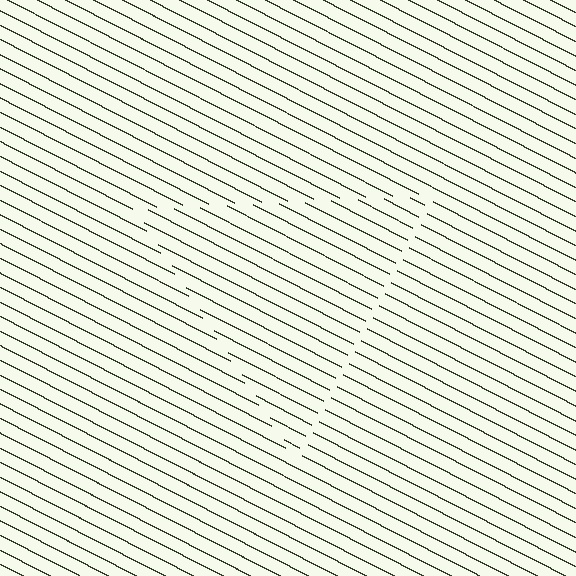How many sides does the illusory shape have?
3 sides — the line-ends trace a triangle.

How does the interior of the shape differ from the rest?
The interior of the shape contains the same grating, shifted by half a period — the contour is defined by the phase discontinuity where line-ends from the inner and outer gratings abut.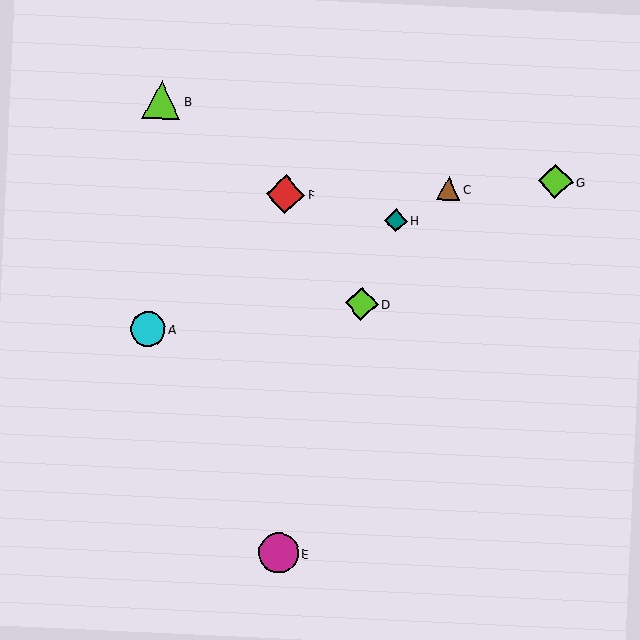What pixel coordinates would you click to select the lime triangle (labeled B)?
Click at (162, 100) to select the lime triangle B.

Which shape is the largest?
The magenta circle (labeled E) is the largest.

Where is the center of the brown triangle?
The center of the brown triangle is at (448, 188).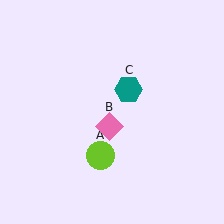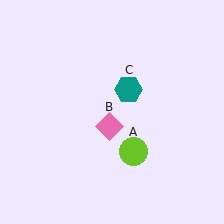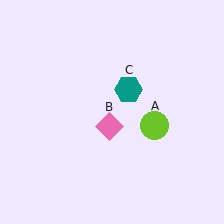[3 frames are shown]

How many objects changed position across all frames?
1 object changed position: lime circle (object A).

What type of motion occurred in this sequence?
The lime circle (object A) rotated counterclockwise around the center of the scene.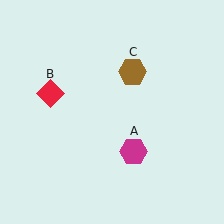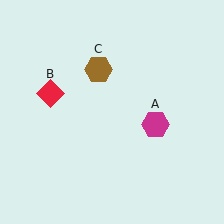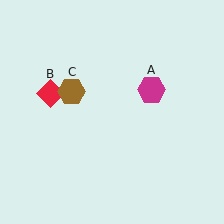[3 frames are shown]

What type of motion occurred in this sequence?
The magenta hexagon (object A), brown hexagon (object C) rotated counterclockwise around the center of the scene.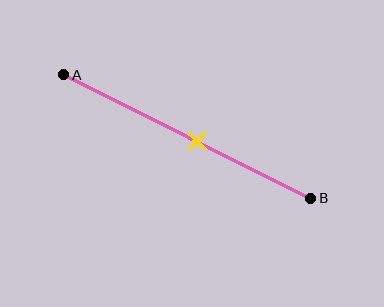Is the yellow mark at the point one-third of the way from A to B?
No, the mark is at about 55% from A, not at the 33% one-third point.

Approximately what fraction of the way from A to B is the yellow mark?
The yellow mark is approximately 55% of the way from A to B.